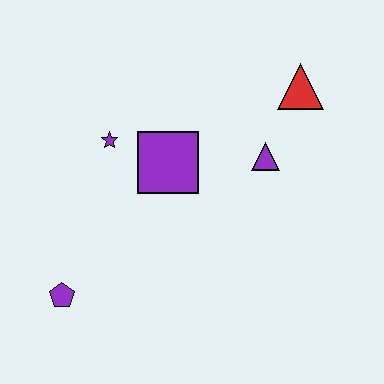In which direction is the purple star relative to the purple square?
The purple star is to the left of the purple square.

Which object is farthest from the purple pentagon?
The red triangle is farthest from the purple pentagon.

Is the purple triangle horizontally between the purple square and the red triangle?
Yes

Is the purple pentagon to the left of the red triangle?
Yes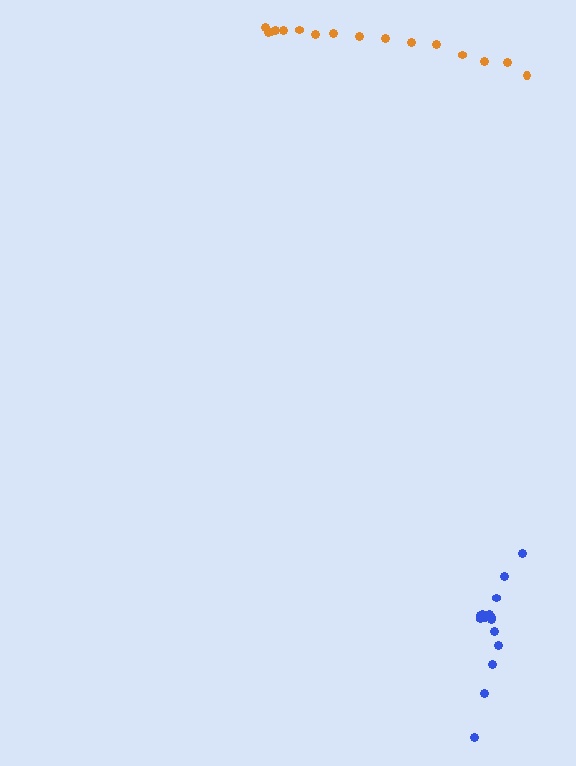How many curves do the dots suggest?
There are 2 distinct paths.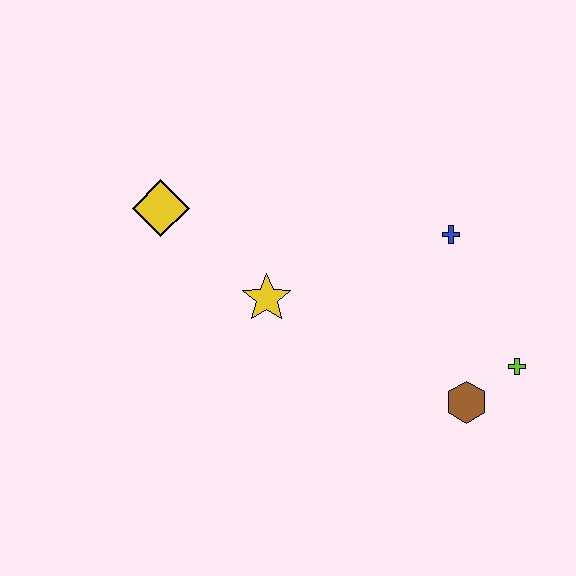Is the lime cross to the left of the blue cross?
No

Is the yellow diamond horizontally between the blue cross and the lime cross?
No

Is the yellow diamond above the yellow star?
Yes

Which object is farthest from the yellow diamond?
The lime cross is farthest from the yellow diamond.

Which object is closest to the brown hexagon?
The lime cross is closest to the brown hexagon.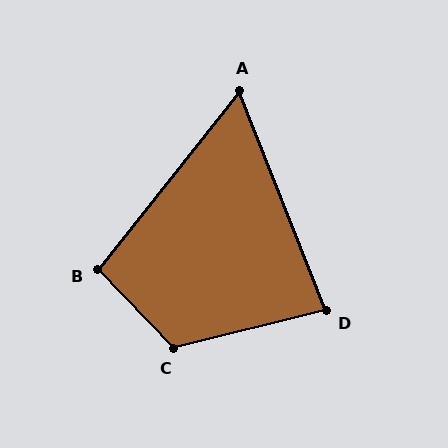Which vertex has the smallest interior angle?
A, at approximately 60 degrees.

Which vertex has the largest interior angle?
C, at approximately 120 degrees.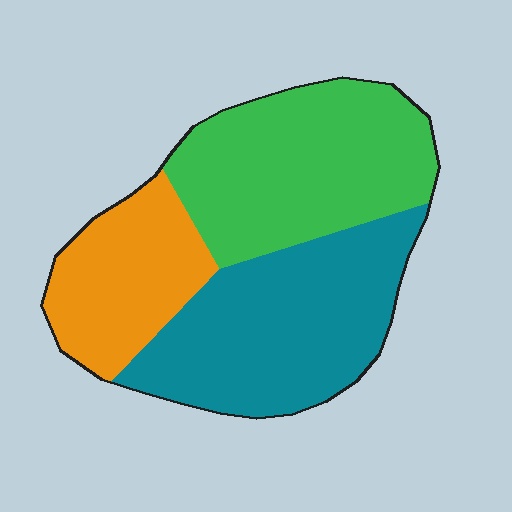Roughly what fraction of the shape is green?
Green takes up about three eighths (3/8) of the shape.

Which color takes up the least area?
Orange, at roughly 25%.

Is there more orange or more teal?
Teal.